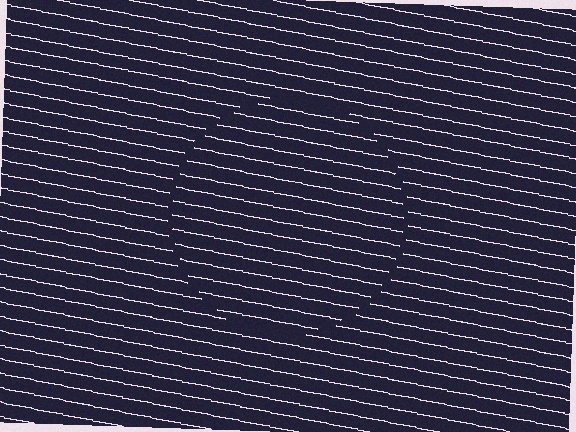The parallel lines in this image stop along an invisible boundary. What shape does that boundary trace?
An illusory circle. The interior of the shape contains the same grating, shifted by half a period — the contour is defined by the phase discontinuity where line-ends from the inner and outer gratings abut.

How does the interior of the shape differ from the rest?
The interior of the shape contains the same grating, shifted by half a period — the contour is defined by the phase discontinuity where line-ends from the inner and outer gratings abut.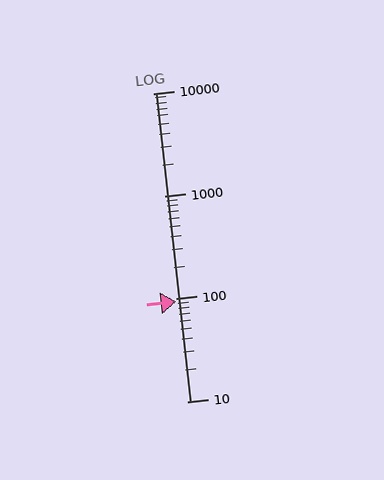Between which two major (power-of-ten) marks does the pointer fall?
The pointer is between 10 and 100.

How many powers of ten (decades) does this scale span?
The scale spans 3 decades, from 10 to 10000.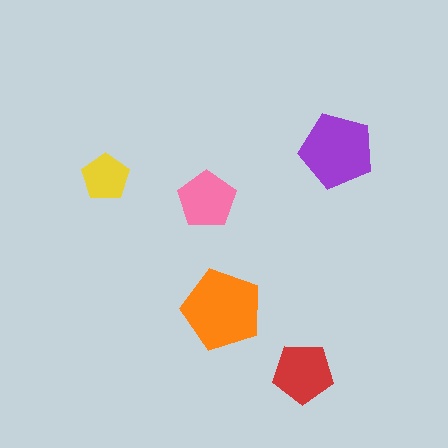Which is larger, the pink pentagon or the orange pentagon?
The orange one.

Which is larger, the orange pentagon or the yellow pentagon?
The orange one.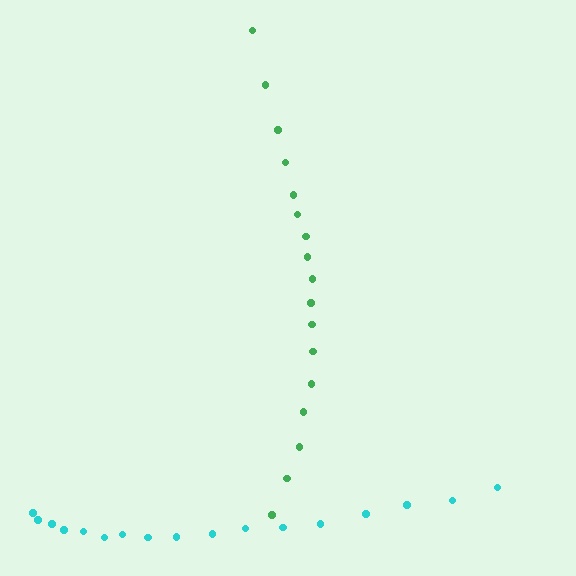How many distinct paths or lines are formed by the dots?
There are 2 distinct paths.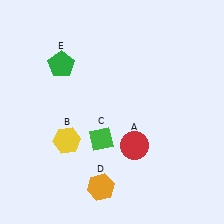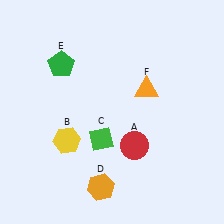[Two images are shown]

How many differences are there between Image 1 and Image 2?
There is 1 difference between the two images.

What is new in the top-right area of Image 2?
An orange triangle (F) was added in the top-right area of Image 2.